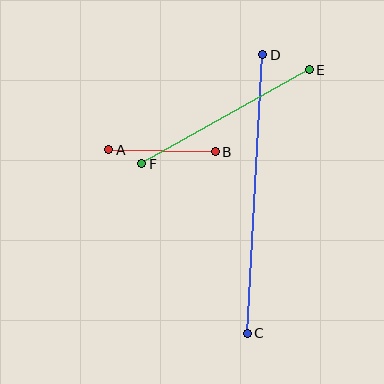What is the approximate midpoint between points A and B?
The midpoint is at approximately (162, 151) pixels.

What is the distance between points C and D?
The distance is approximately 279 pixels.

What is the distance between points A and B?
The distance is approximately 107 pixels.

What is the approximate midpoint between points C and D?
The midpoint is at approximately (255, 194) pixels.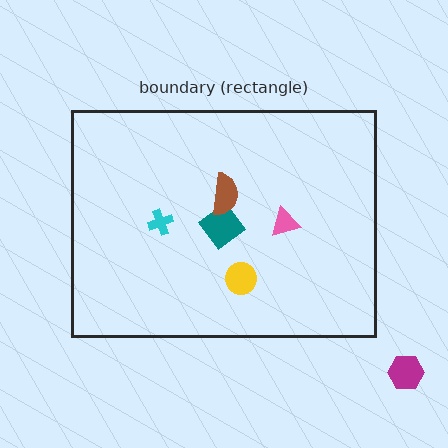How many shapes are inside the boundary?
5 inside, 1 outside.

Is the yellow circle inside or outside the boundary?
Inside.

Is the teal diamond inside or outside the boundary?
Inside.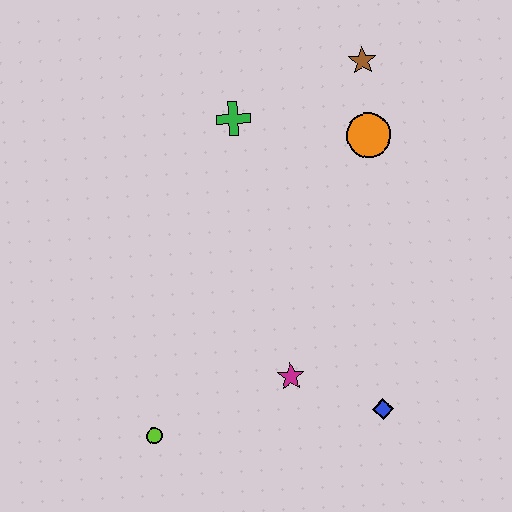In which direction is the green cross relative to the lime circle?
The green cross is above the lime circle.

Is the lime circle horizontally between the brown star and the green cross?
No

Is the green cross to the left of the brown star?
Yes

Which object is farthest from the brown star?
The lime circle is farthest from the brown star.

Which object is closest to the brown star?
The orange circle is closest to the brown star.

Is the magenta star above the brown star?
No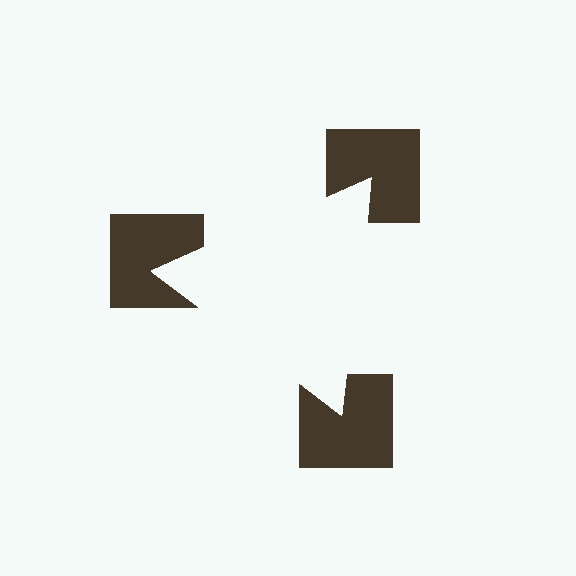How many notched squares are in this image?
There are 3 — one at each vertex of the illusory triangle.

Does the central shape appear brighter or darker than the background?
It typically appears slightly brighter than the background, even though no actual brightness change is drawn.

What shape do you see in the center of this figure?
An illusory triangle — its edges are inferred from the aligned wedge cuts in the notched squares, not physically drawn.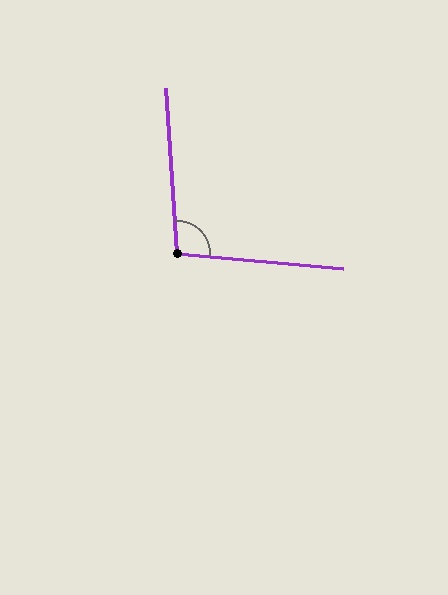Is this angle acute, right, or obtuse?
It is obtuse.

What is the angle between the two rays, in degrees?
Approximately 99 degrees.